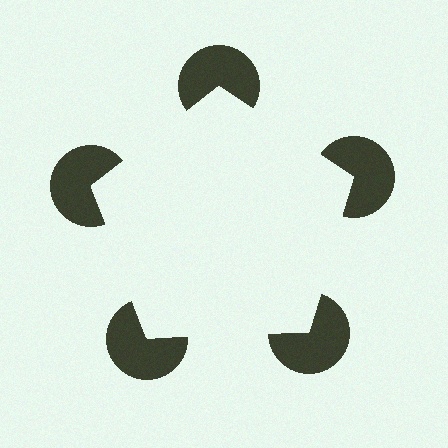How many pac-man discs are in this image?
There are 5 — one at each vertex of the illusory pentagon.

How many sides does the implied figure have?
5 sides.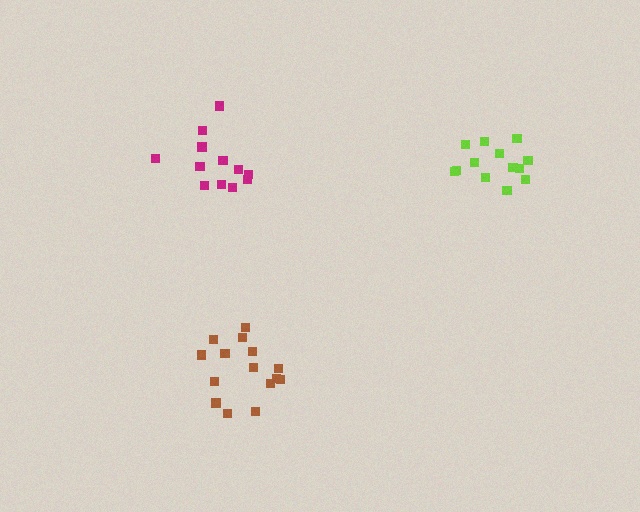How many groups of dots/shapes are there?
There are 3 groups.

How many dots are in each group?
Group 1: 13 dots, Group 2: 15 dots, Group 3: 12 dots (40 total).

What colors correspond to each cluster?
The clusters are colored: lime, brown, magenta.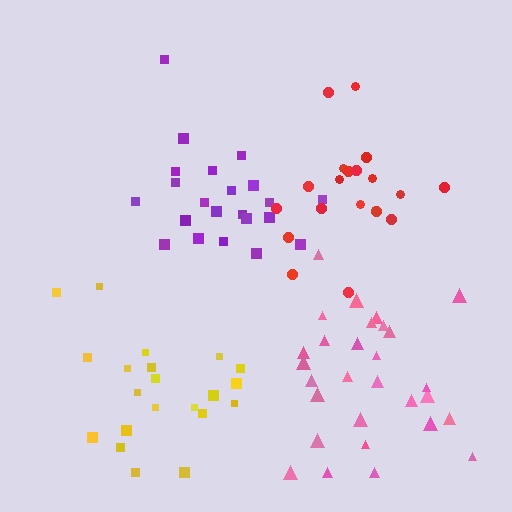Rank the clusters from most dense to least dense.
purple, red, pink, yellow.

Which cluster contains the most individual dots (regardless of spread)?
Pink (29).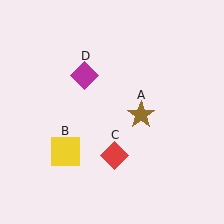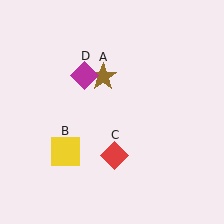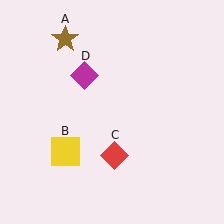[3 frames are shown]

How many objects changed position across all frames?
1 object changed position: brown star (object A).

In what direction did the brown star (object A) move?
The brown star (object A) moved up and to the left.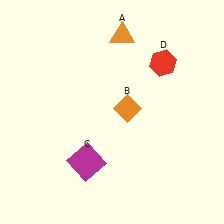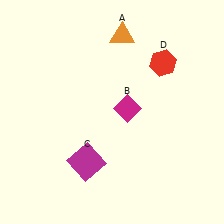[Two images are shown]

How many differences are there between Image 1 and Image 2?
There is 1 difference between the two images.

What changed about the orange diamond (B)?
In Image 1, B is orange. In Image 2, it changed to magenta.